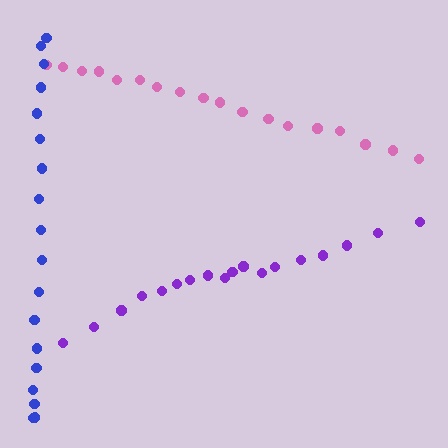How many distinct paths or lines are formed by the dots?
There are 3 distinct paths.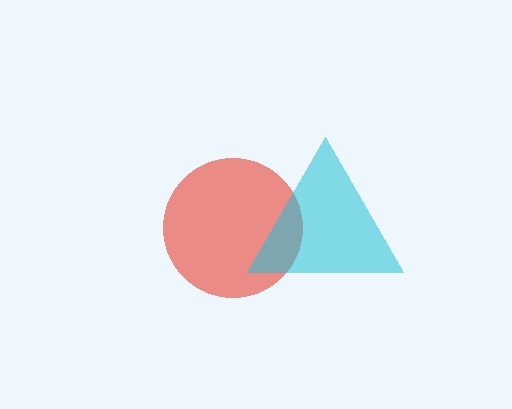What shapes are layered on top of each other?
The layered shapes are: a red circle, a cyan triangle.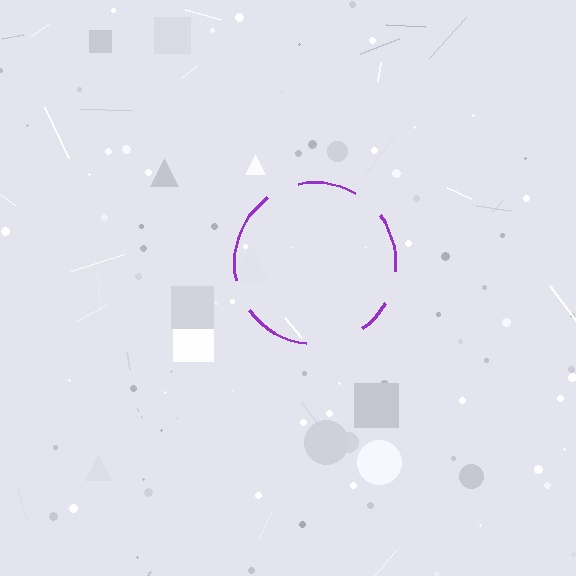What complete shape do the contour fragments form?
The contour fragments form a circle.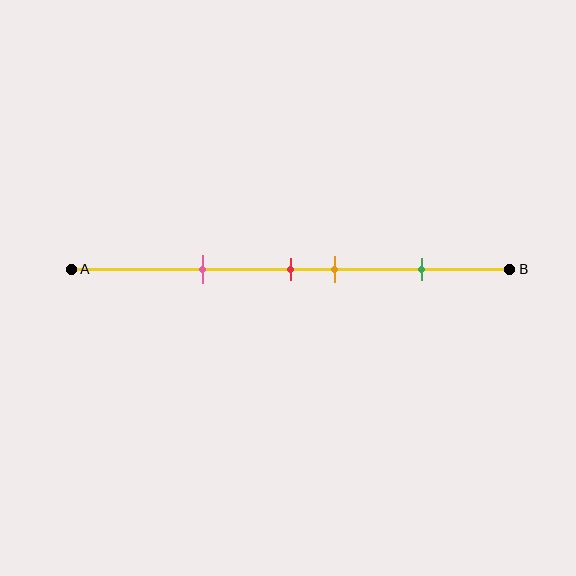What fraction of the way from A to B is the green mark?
The green mark is approximately 80% (0.8) of the way from A to B.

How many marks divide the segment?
There are 4 marks dividing the segment.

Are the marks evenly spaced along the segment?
No, the marks are not evenly spaced.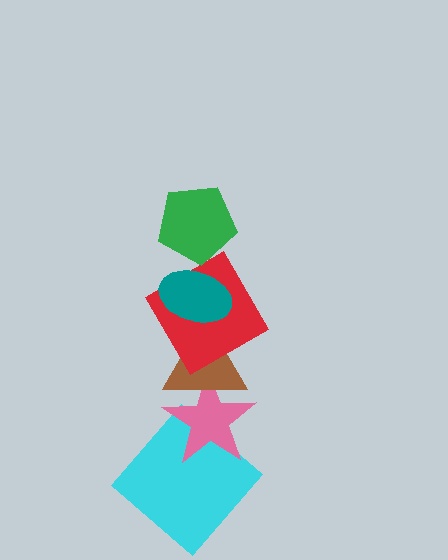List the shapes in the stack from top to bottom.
From top to bottom: the green pentagon, the teal ellipse, the red diamond, the brown triangle, the pink star, the cyan diamond.